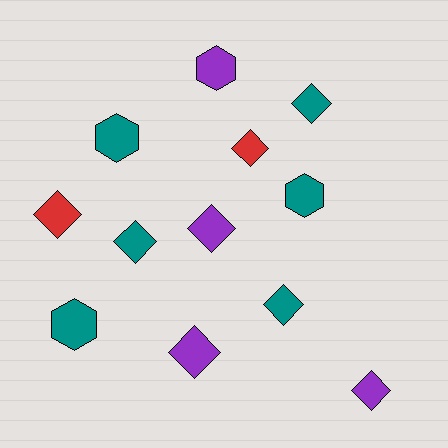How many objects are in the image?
There are 12 objects.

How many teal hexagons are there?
There are 3 teal hexagons.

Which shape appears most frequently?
Diamond, with 8 objects.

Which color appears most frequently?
Teal, with 6 objects.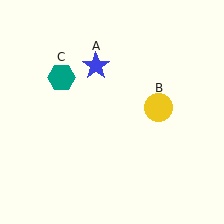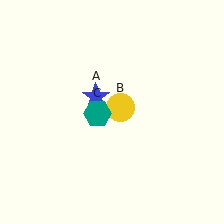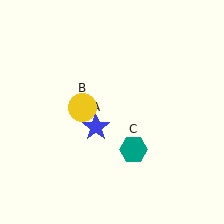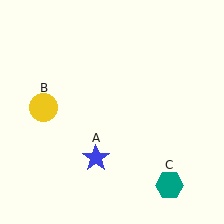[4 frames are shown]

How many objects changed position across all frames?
3 objects changed position: blue star (object A), yellow circle (object B), teal hexagon (object C).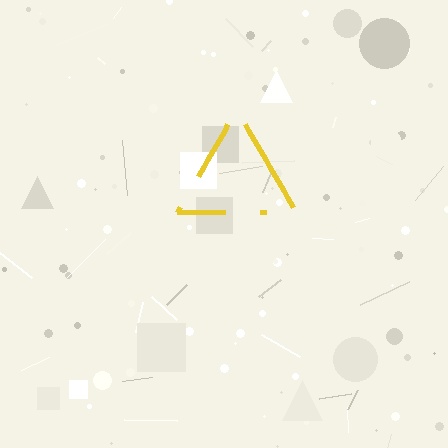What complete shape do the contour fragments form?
The contour fragments form a triangle.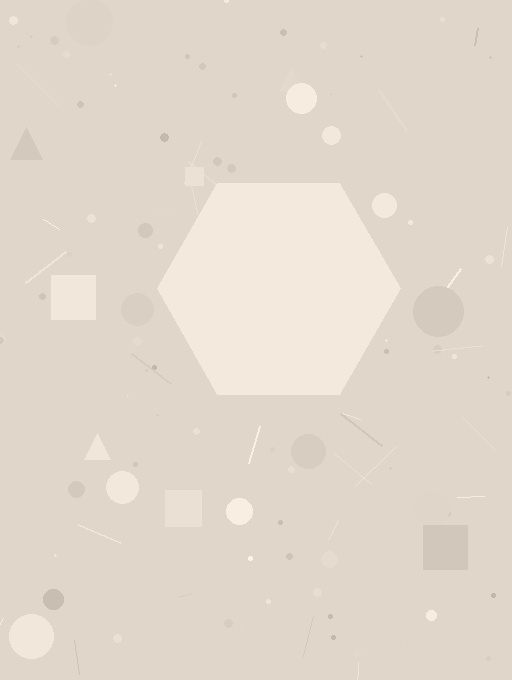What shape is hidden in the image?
A hexagon is hidden in the image.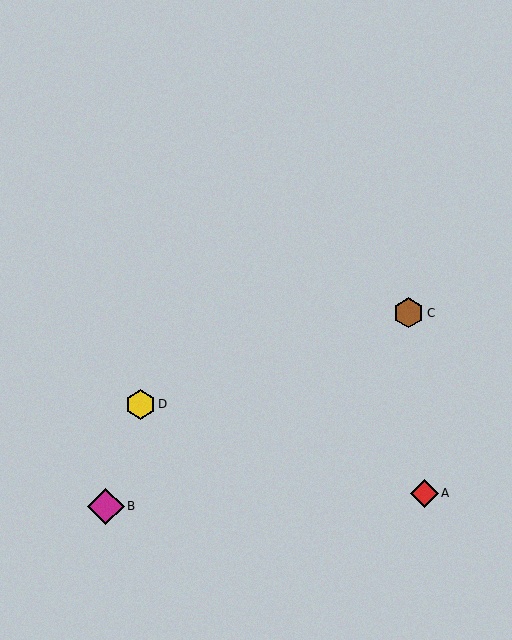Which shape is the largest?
The magenta diamond (labeled B) is the largest.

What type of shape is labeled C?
Shape C is a brown hexagon.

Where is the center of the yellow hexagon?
The center of the yellow hexagon is at (140, 405).